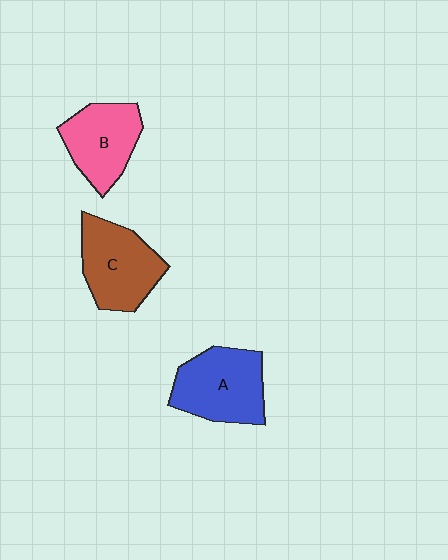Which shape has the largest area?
Shape A (blue).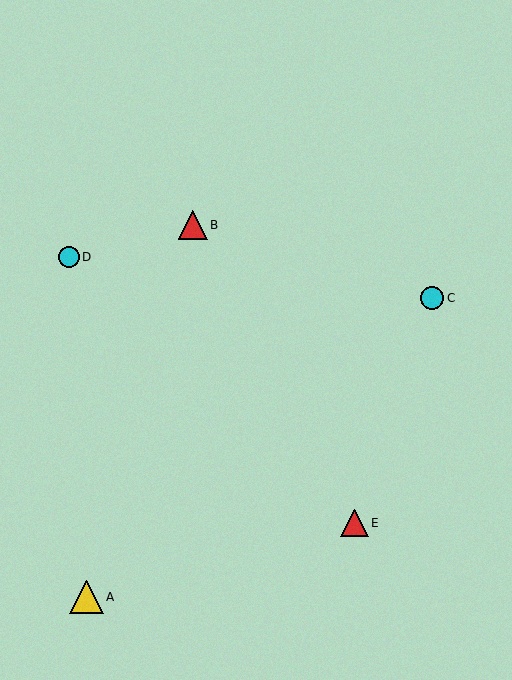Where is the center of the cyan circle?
The center of the cyan circle is at (69, 257).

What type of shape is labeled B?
Shape B is a red triangle.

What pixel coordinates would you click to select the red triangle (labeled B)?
Click at (193, 225) to select the red triangle B.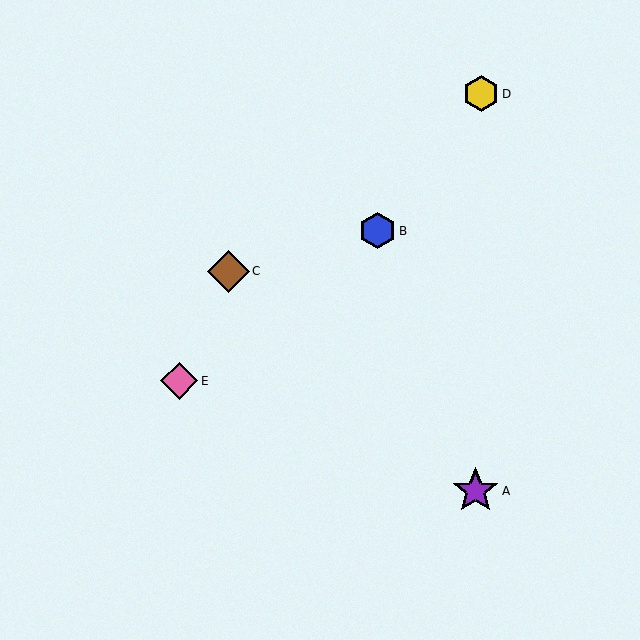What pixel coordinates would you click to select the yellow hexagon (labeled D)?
Click at (481, 94) to select the yellow hexagon D.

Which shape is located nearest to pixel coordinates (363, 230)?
The blue hexagon (labeled B) at (377, 231) is nearest to that location.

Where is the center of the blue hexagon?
The center of the blue hexagon is at (377, 231).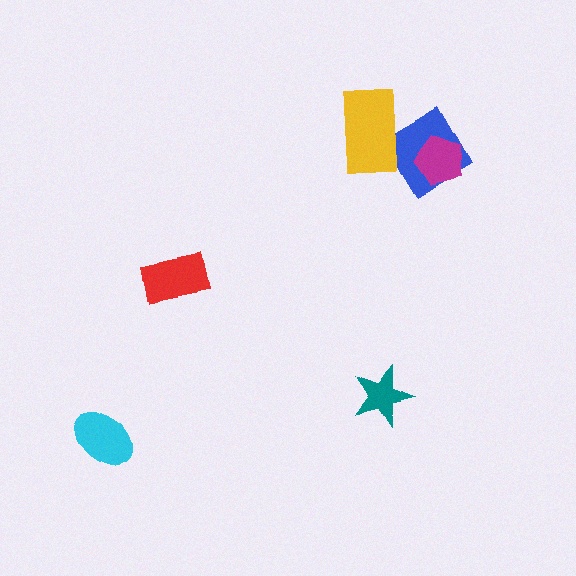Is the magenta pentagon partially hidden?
No, no other shape covers it.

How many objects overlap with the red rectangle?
0 objects overlap with the red rectangle.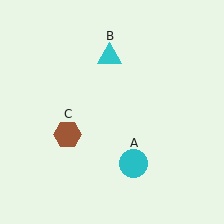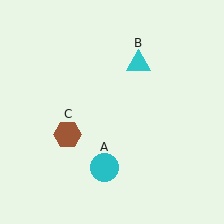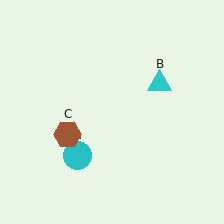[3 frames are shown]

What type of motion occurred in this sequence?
The cyan circle (object A), cyan triangle (object B) rotated clockwise around the center of the scene.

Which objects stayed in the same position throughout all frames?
Brown hexagon (object C) remained stationary.